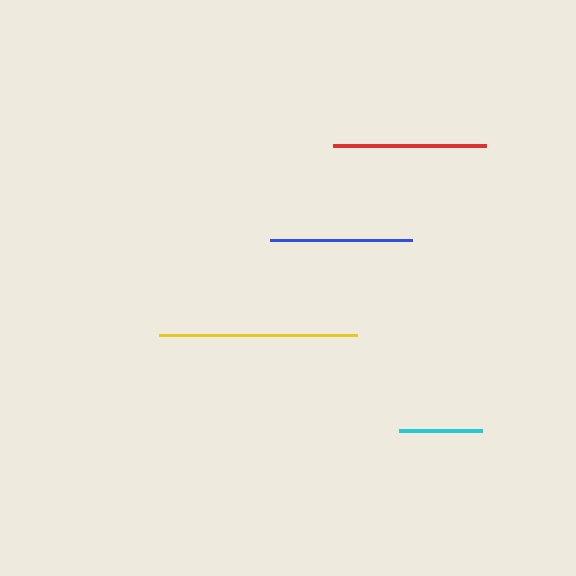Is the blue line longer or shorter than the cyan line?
The blue line is longer than the cyan line.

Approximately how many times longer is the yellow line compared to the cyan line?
The yellow line is approximately 2.4 times the length of the cyan line.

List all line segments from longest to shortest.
From longest to shortest: yellow, red, blue, cyan.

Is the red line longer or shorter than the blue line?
The red line is longer than the blue line.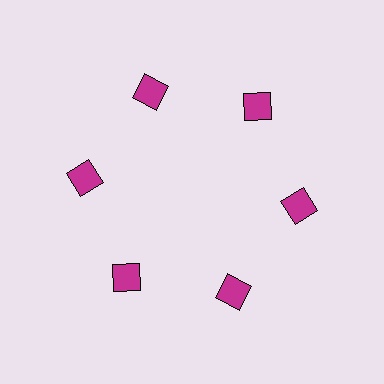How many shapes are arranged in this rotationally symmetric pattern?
There are 6 shapes, arranged in 6 groups of 1.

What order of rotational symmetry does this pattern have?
This pattern has 6-fold rotational symmetry.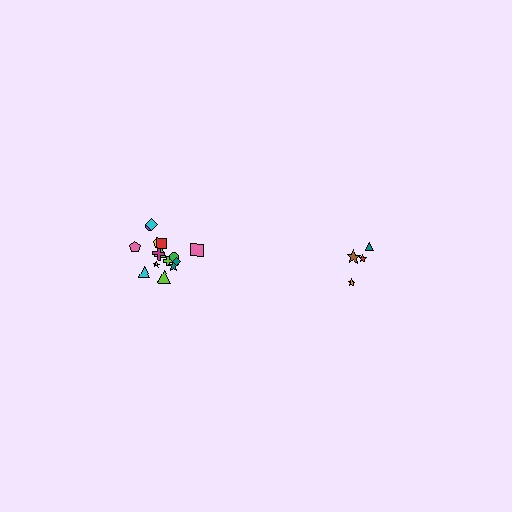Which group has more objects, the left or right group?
The left group.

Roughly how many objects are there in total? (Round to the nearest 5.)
Roughly 20 objects in total.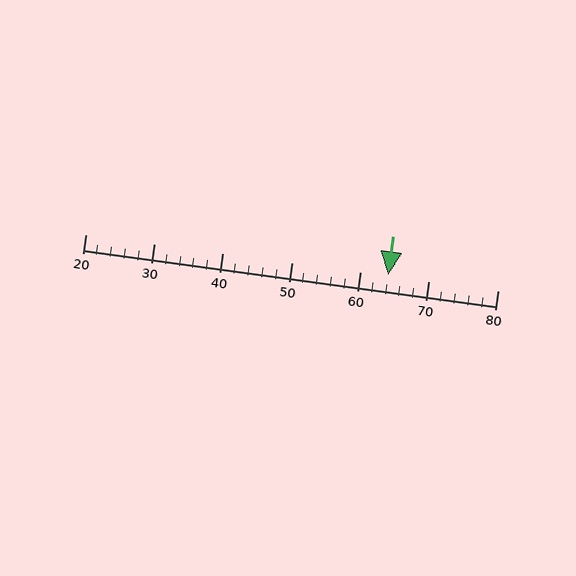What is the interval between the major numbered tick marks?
The major tick marks are spaced 10 units apart.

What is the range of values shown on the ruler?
The ruler shows values from 20 to 80.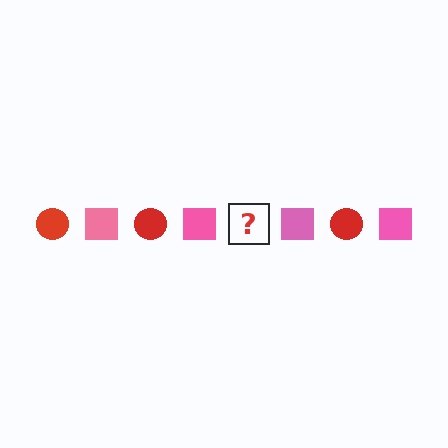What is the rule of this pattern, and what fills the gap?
The rule is that the pattern alternates between red circle and pink square. The gap should be filled with a red circle.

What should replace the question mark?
The question mark should be replaced with a red circle.